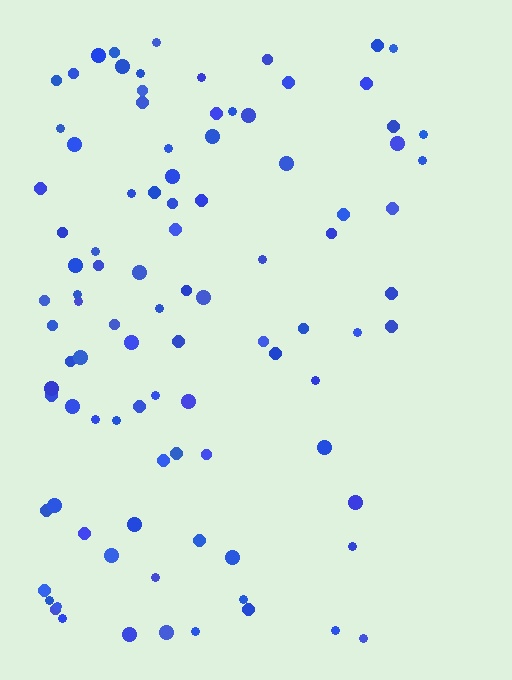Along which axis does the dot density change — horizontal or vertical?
Horizontal.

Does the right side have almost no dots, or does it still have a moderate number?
Still a moderate number, just noticeably fewer than the left.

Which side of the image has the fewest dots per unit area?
The right.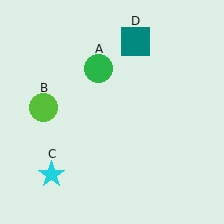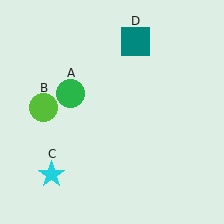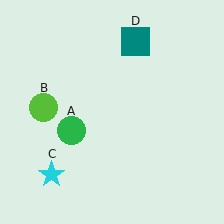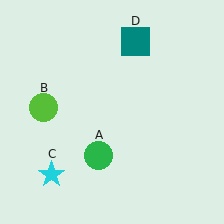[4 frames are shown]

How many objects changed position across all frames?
1 object changed position: green circle (object A).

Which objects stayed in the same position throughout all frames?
Lime circle (object B) and cyan star (object C) and teal square (object D) remained stationary.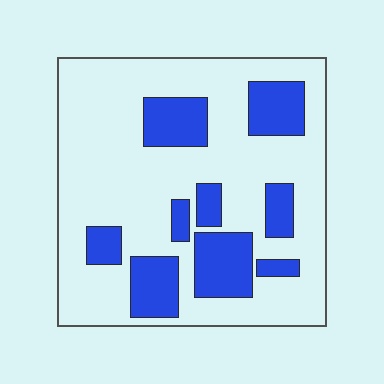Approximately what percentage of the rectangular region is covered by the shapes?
Approximately 25%.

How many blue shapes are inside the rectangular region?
9.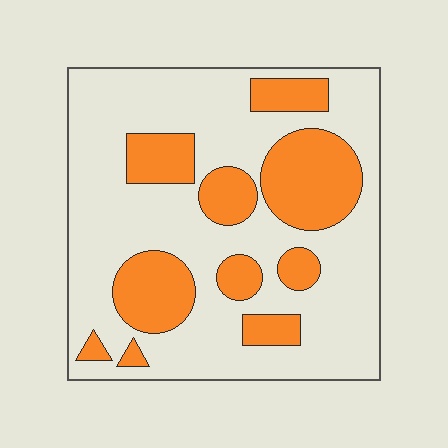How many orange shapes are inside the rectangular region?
10.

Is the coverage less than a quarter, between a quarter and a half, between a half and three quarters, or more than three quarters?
Between a quarter and a half.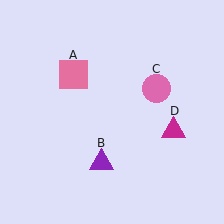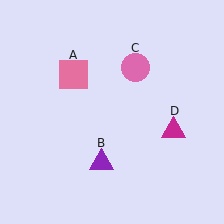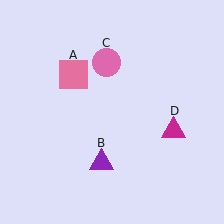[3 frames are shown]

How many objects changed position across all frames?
1 object changed position: pink circle (object C).